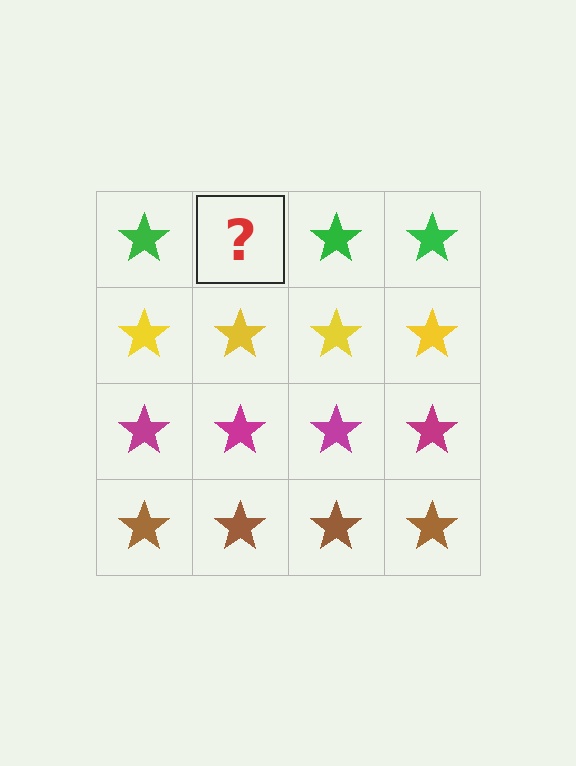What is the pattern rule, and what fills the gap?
The rule is that each row has a consistent color. The gap should be filled with a green star.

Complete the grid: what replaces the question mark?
The question mark should be replaced with a green star.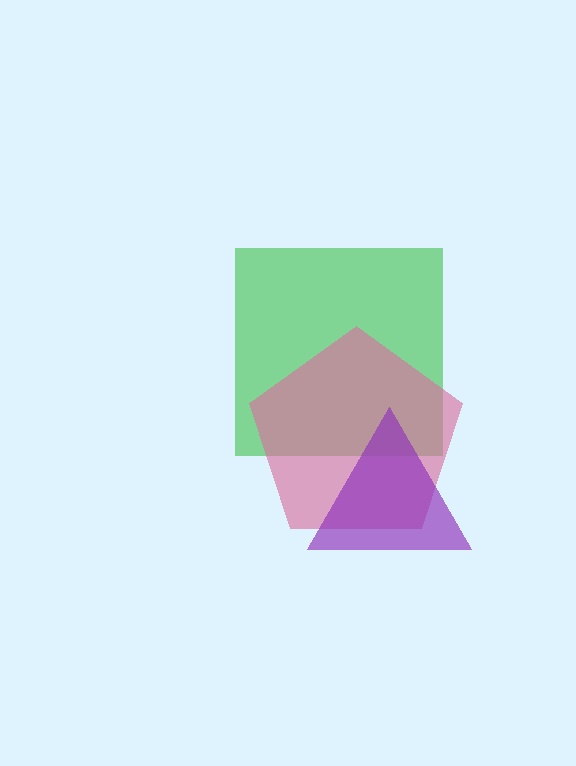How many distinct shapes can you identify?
There are 3 distinct shapes: a green square, a pink pentagon, a purple triangle.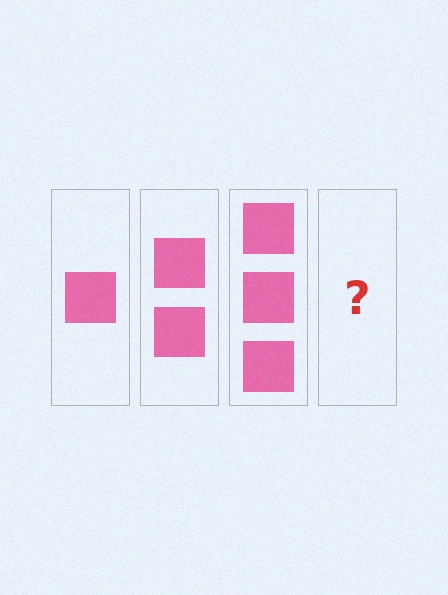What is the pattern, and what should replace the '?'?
The pattern is that each step adds one more square. The '?' should be 4 squares.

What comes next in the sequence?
The next element should be 4 squares.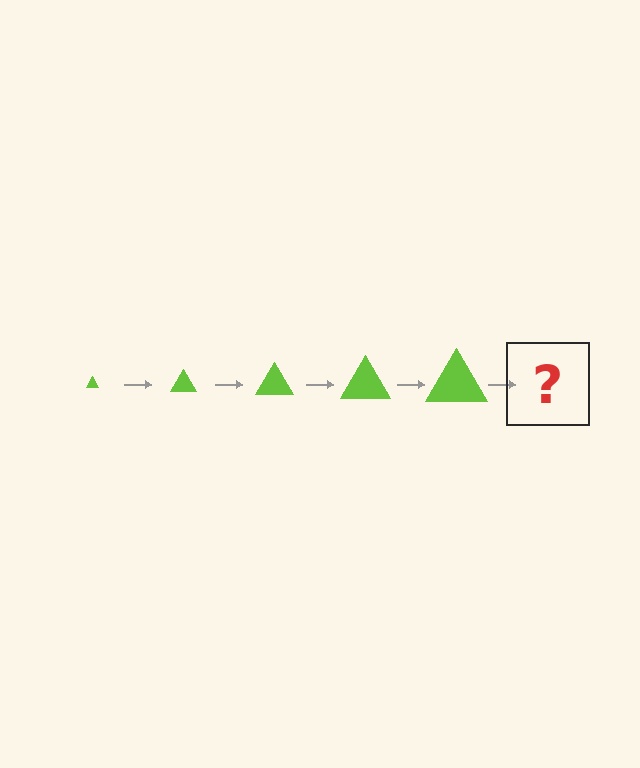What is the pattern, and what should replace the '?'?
The pattern is that the triangle gets progressively larger each step. The '?' should be a lime triangle, larger than the previous one.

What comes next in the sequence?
The next element should be a lime triangle, larger than the previous one.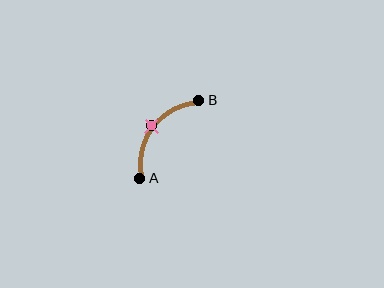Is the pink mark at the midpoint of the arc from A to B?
Yes. The pink mark lies on the arc at equal arc-length from both A and B — it is the arc midpoint.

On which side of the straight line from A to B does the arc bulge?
The arc bulges above and to the left of the straight line connecting A and B.